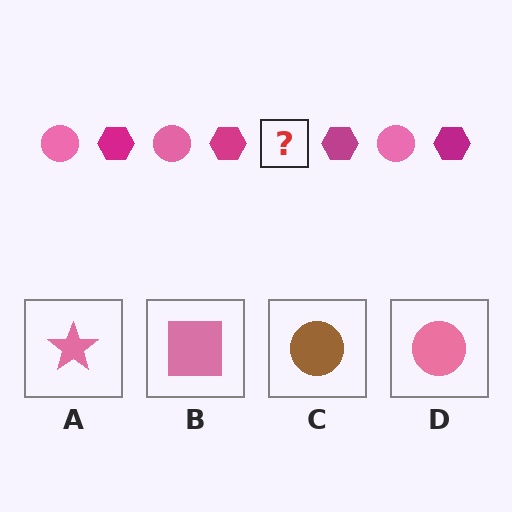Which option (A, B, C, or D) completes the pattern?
D.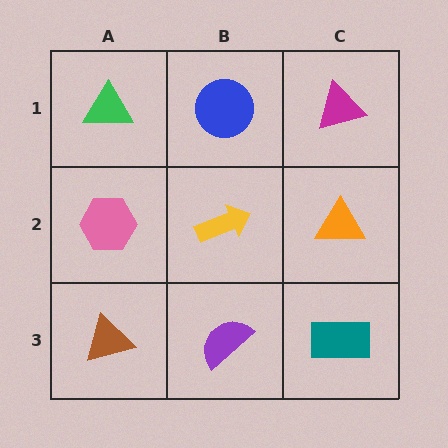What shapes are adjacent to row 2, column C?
A magenta triangle (row 1, column C), a teal rectangle (row 3, column C), a yellow arrow (row 2, column B).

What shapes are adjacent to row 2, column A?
A green triangle (row 1, column A), a brown triangle (row 3, column A), a yellow arrow (row 2, column B).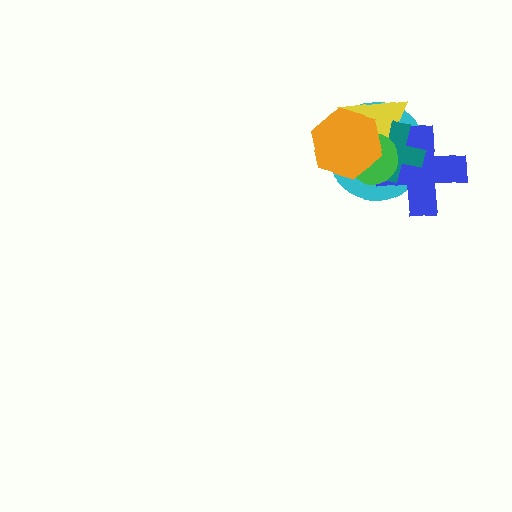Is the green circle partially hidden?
Yes, it is partially covered by another shape.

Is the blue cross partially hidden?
Yes, it is partially covered by another shape.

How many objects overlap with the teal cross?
5 objects overlap with the teal cross.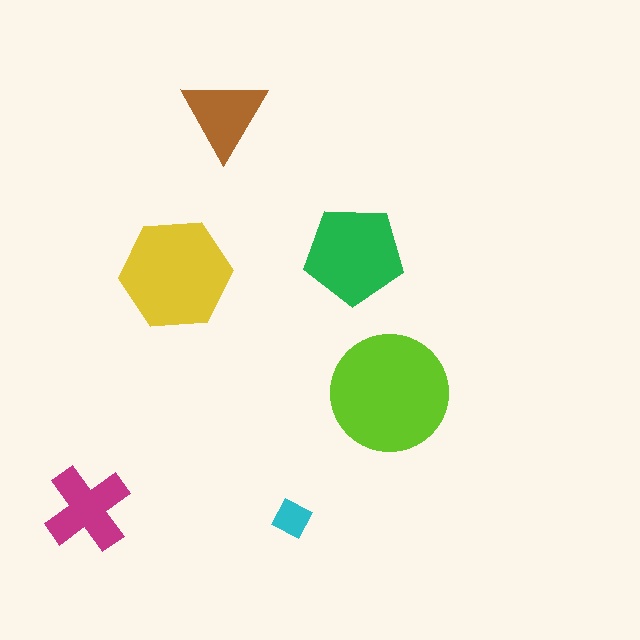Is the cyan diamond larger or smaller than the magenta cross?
Smaller.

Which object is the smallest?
The cyan diamond.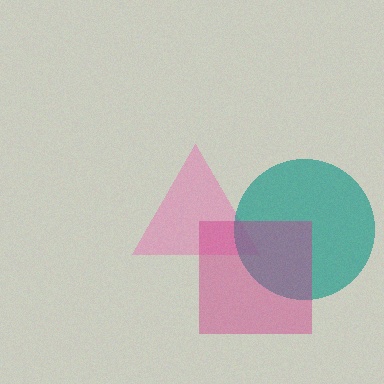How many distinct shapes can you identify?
There are 3 distinct shapes: a pink triangle, a teal circle, a magenta square.